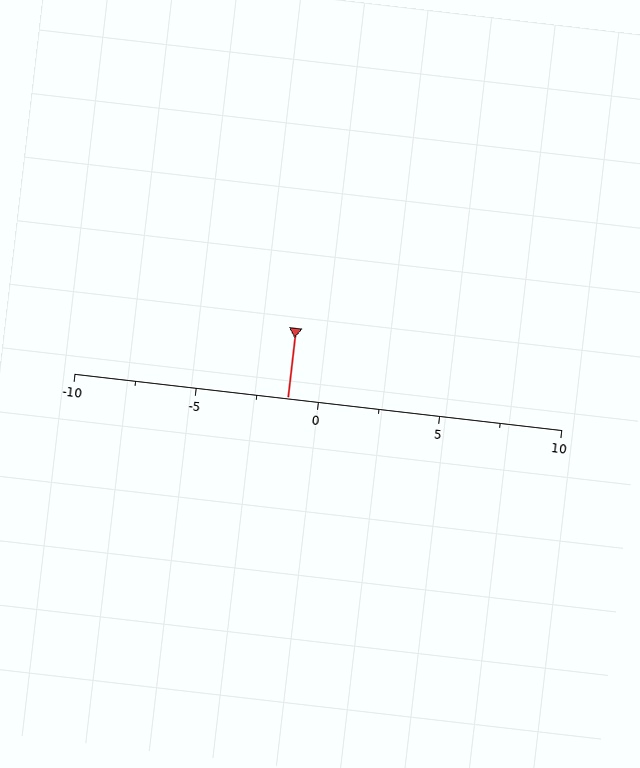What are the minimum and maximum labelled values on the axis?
The axis runs from -10 to 10.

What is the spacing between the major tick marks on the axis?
The major ticks are spaced 5 apart.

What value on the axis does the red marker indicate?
The marker indicates approximately -1.2.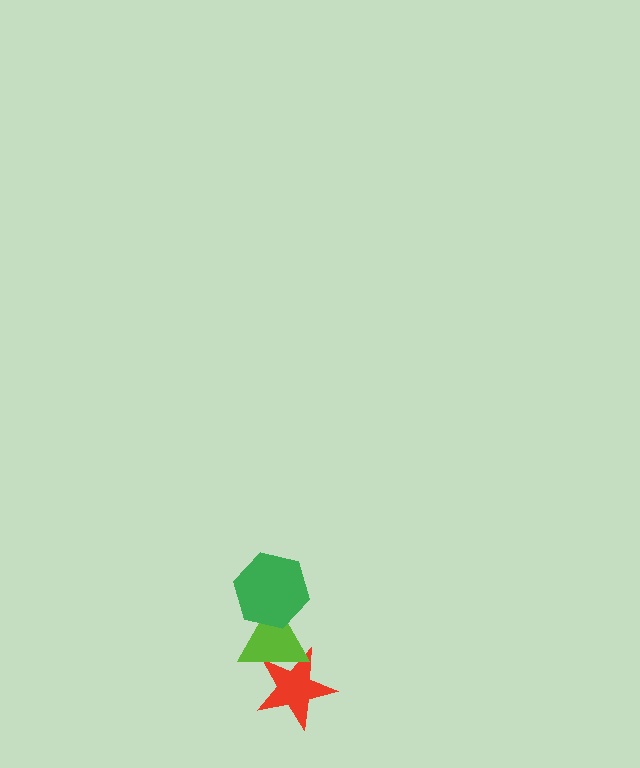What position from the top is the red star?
The red star is 3rd from the top.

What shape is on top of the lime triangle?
The green hexagon is on top of the lime triangle.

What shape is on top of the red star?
The lime triangle is on top of the red star.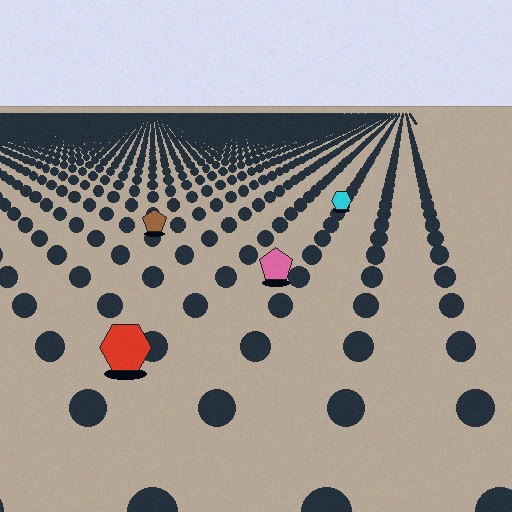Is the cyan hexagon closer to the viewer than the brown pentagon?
No. The brown pentagon is closer — you can tell from the texture gradient: the ground texture is coarser near it.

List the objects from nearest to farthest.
From nearest to farthest: the red hexagon, the pink pentagon, the brown pentagon, the cyan hexagon.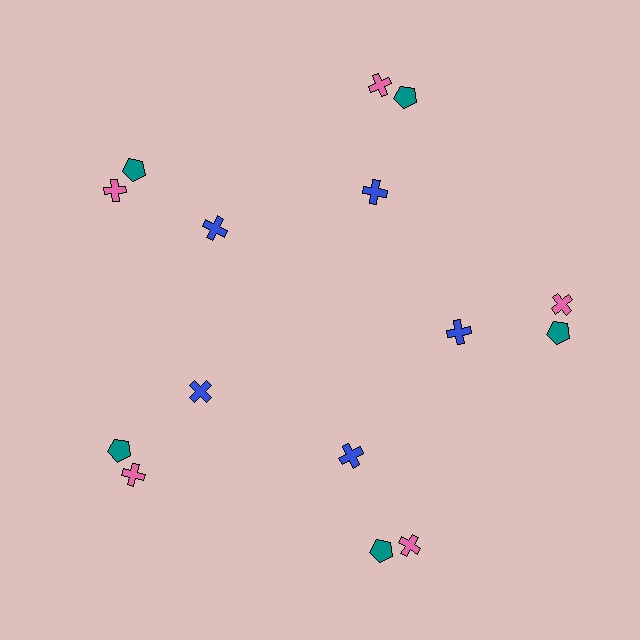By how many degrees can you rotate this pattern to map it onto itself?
The pattern maps onto itself every 72 degrees of rotation.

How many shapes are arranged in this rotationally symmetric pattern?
There are 15 shapes, arranged in 5 groups of 3.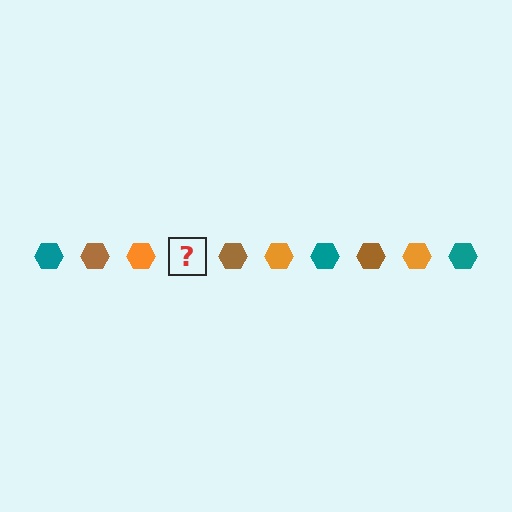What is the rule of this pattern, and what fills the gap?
The rule is that the pattern cycles through teal, brown, orange hexagons. The gap should be filled with a teal hexagon.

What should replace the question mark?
The question mark should be replaced with a teal hexagon.